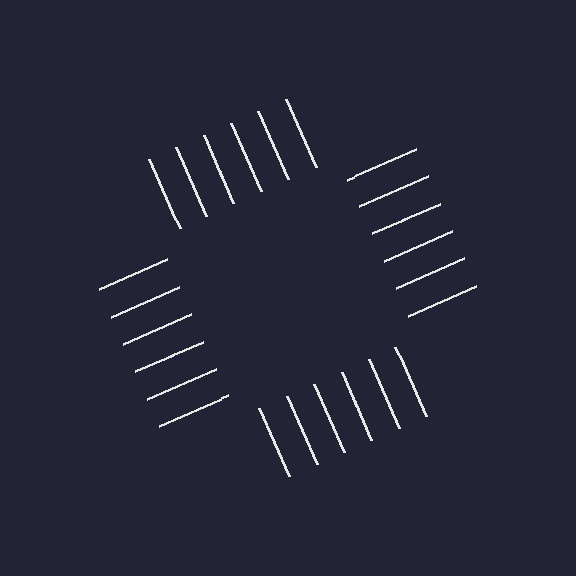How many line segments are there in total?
24 — 6 along each of the 4 edges.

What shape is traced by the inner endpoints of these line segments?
An illusory square — the line segments terminate on its edges but no continuous stroke is drawn.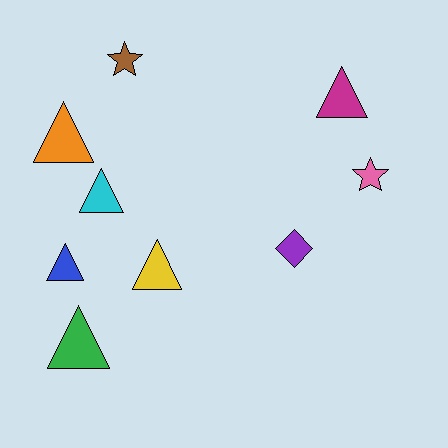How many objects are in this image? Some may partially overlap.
There are 9 objects.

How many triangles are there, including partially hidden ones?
There are 6 triangles.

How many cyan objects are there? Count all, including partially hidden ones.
There is 1 cyan object.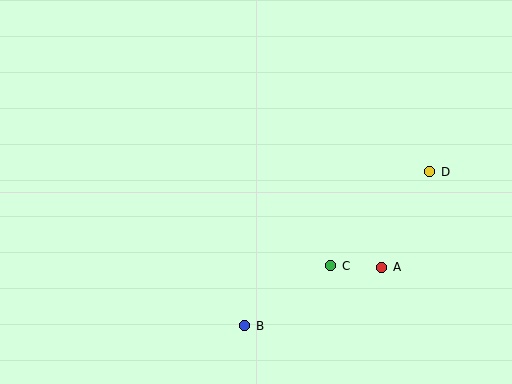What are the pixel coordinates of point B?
Point B is at (245, 326).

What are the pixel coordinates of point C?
Point C is at (331, 266).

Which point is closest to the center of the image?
Point C at (331, 266) is closest to the center.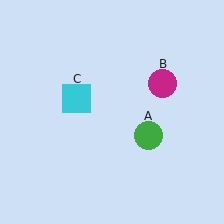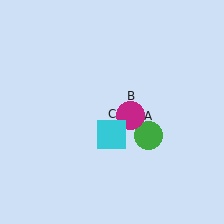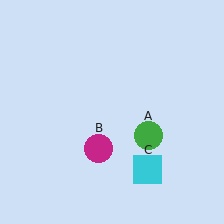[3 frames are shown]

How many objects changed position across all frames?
2 objects changed position: magenta circle (object B), cyan square (object C).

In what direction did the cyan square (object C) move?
The cyan square (object C) moved down and to the right.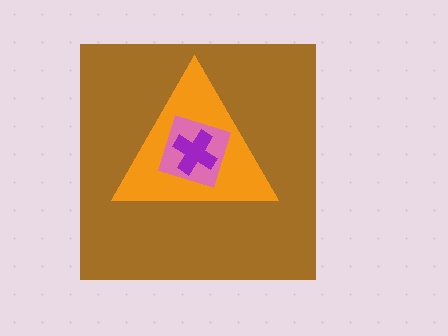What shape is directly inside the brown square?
The orange triangle.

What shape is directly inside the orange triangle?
The pink diamond.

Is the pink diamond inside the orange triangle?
Yes.